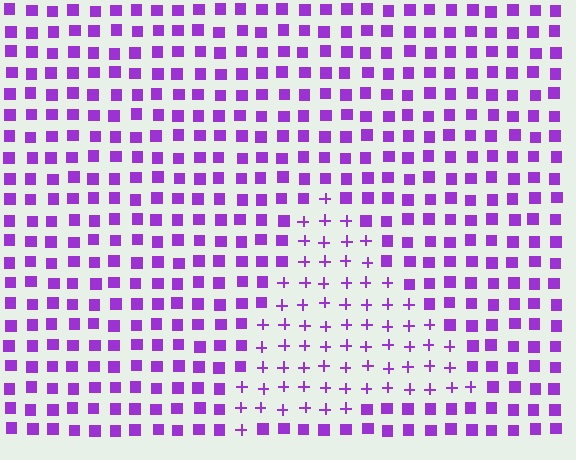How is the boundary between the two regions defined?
The boundary is defined by a change in element shape: plus signs inside vs. squares outside. All elements share the same color and spacing.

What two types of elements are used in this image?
The image uses plus signs inside the triangle region and squares outside it.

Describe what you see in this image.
The image is filled with small purple elements arranged in a uniform grid. A triangle-shaped region contains plus signs, while the surrounding area contains squares. The boundary is defined purely by the change in element shape.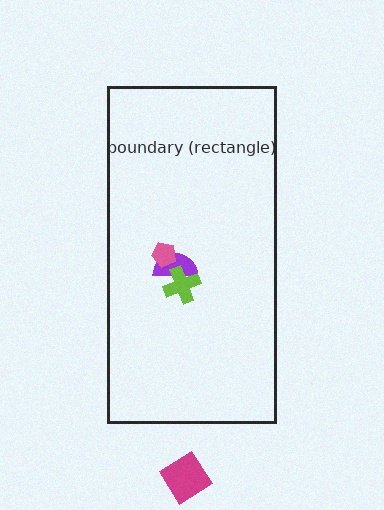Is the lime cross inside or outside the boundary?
Inside.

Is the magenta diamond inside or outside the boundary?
Outside.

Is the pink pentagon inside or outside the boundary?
Inside.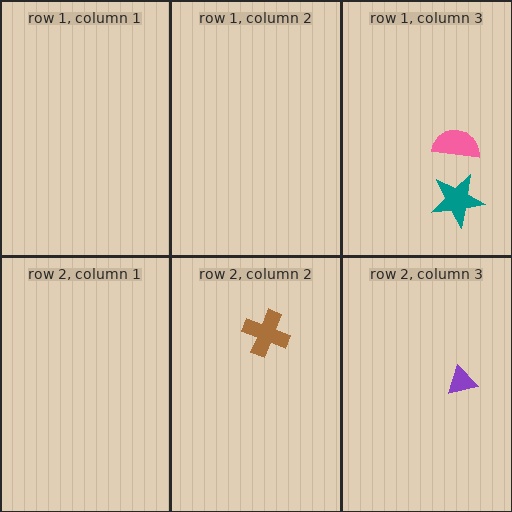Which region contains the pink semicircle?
The row 1, column 3 region.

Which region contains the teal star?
The row 1, column 3 region.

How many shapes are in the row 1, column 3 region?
2.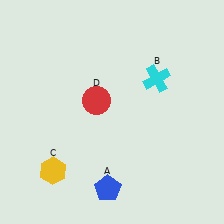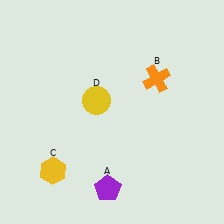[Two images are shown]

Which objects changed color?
A changed from blue to purple. B changed from cyan to orange. D changed from red to yellow.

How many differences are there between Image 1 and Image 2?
There are 3 differences between the two images.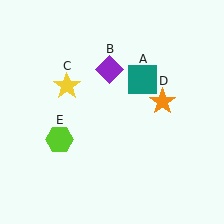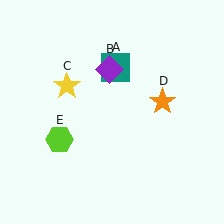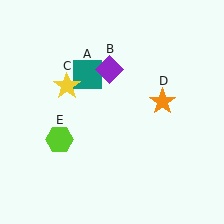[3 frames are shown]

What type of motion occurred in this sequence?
The teal square (object A) rotated counterclockwise around the center of the scene.